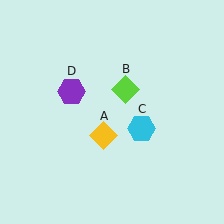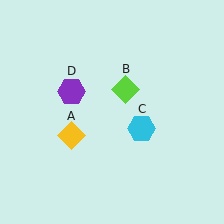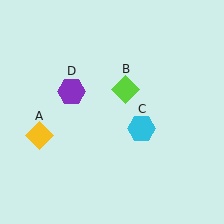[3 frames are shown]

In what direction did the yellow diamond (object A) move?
The yellow diamond (object A) moved left.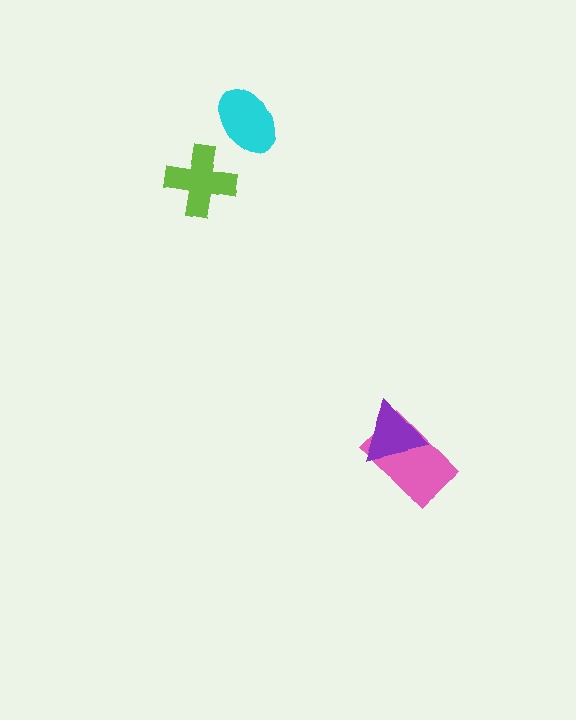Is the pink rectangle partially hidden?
Yes, it is partially covered by another shape.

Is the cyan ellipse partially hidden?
No, no other shape covers it.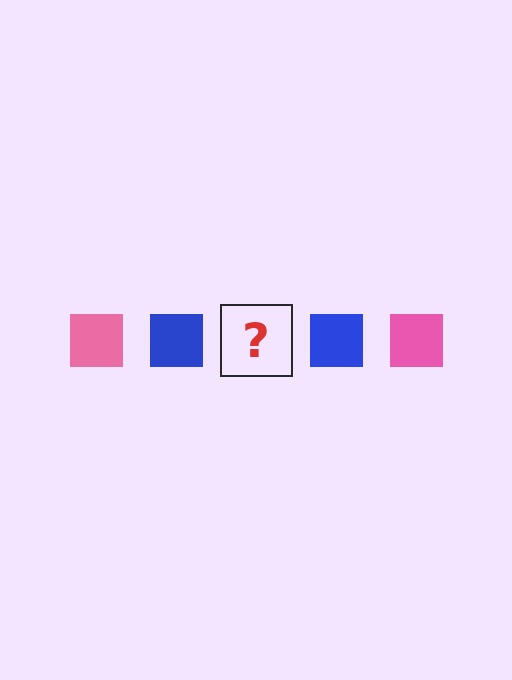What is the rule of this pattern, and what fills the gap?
The rule is that the pattern cycles through pink, blue squares. The gap should be filled with a pink square.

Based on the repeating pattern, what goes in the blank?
The blank should be a pink square.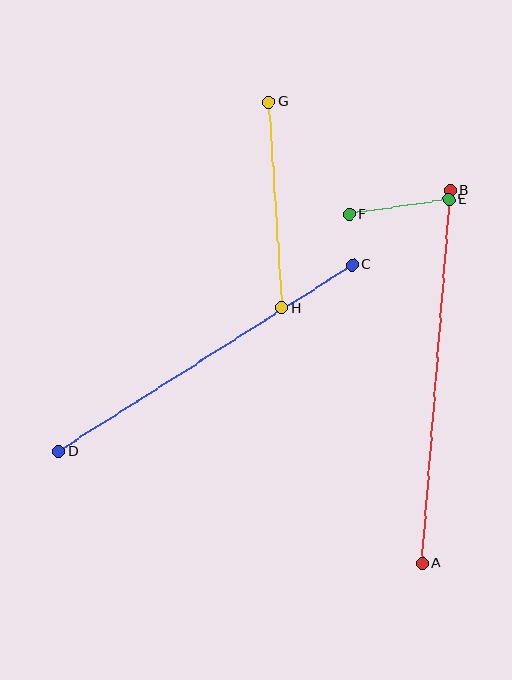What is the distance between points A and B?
The distance is approximately 374 pixels.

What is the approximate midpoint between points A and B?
The midpoint is at approximately (436, 377) pixels.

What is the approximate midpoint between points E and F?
The midpoint is at approximately (399, 207) pixels.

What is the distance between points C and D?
The distance is approximately 348 pixels.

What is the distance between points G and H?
The distance is approximately 207 pixels.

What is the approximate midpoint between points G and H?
The midpoint is at approximately (275, 205) pixels.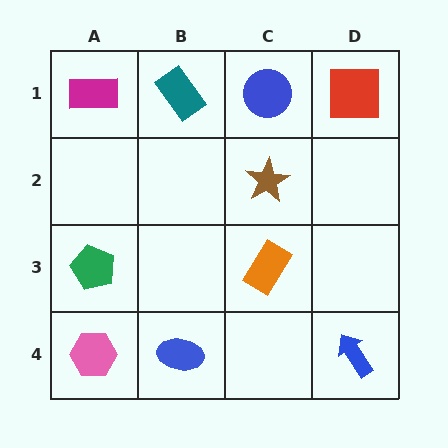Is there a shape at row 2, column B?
No, that cell is empty.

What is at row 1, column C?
A blue circle.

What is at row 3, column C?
An orange rectangle.